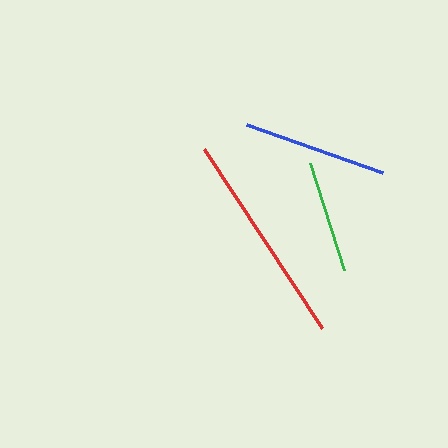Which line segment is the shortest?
The green line is the shortest at approximately 112 pixels.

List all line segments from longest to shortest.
From longest to shortest: red, blue, green.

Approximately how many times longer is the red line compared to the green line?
The red line is approximately 1.9 times the length of the green line.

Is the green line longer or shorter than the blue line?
The blue line is longer than the green line.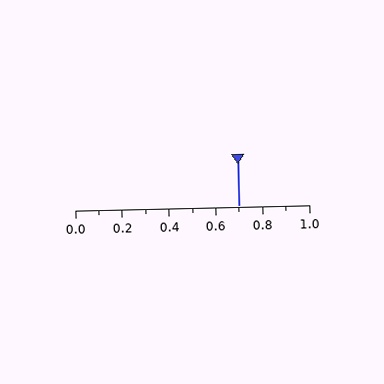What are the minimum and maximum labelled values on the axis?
The axis runs from 0.0 to 1.0.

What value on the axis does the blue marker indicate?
The marker indicates approximately 0.7.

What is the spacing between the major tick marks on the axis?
The major ticks are spaced 0.2 apart.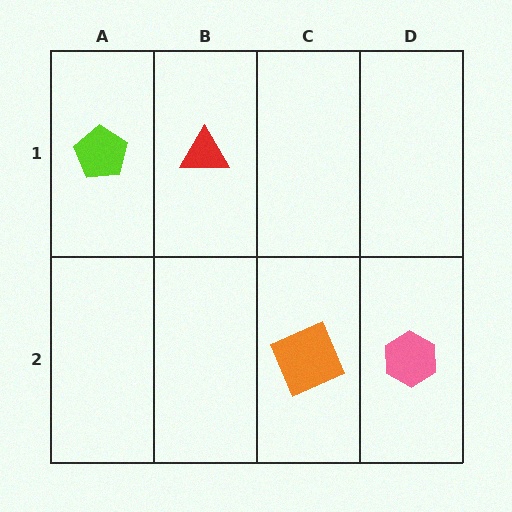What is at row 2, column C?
An orange square.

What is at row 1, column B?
A red triangle.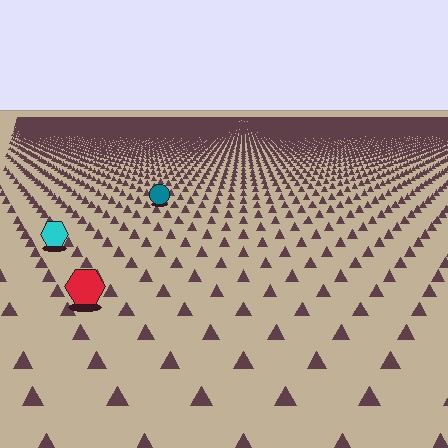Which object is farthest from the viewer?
The teal circle is farthest from the viewer. It appears smaller and the ground texture around it is denser.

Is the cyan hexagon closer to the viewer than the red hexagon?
No. The red hexagon is closer — you can tell from the texture gradient: the ground texture is coarser near it.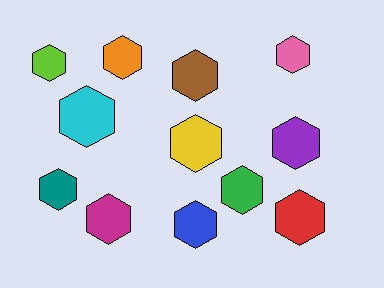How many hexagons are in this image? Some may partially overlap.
There are 12 hexagons.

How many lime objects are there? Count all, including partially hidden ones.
There is 1 lime object.